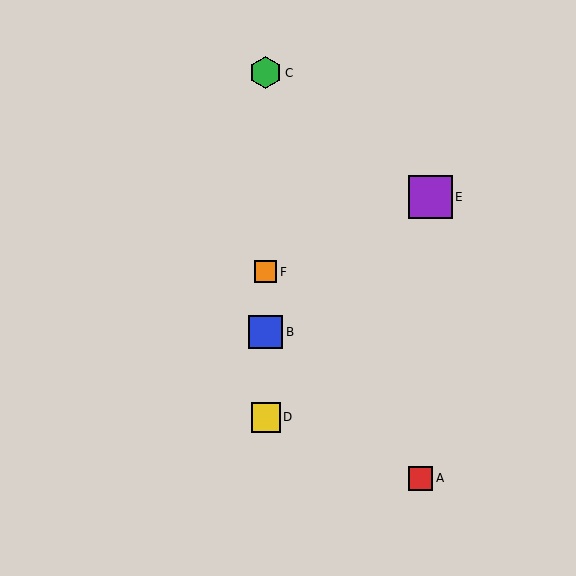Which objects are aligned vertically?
Objects B, C, D, F are aligned vertically.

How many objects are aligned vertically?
4 objects (B, C, D, F) are aligned vertically.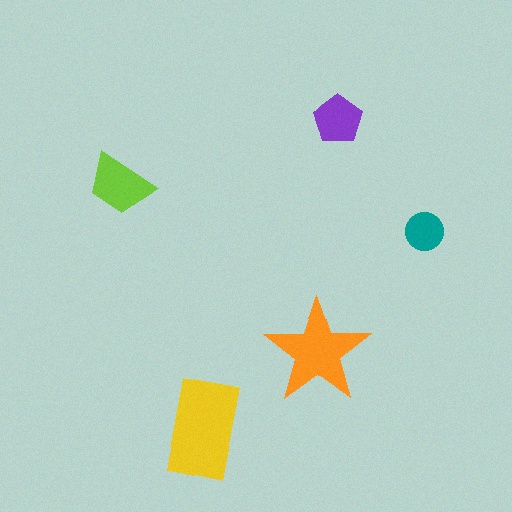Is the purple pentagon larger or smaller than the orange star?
Smaller.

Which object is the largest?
The yellow rectangle.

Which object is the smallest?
The teal circle.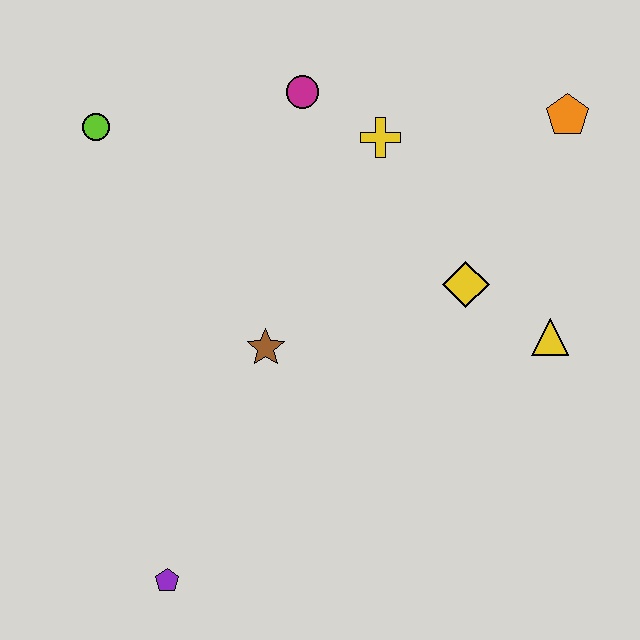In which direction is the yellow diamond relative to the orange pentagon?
The yellow diamond is below the orange pentagon.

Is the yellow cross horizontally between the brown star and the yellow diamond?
Yes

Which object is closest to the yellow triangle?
The yellow diamond is closest to the yellow triangle.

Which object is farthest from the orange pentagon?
The purple pentagon is farthest from the orange pentagon.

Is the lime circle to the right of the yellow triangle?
No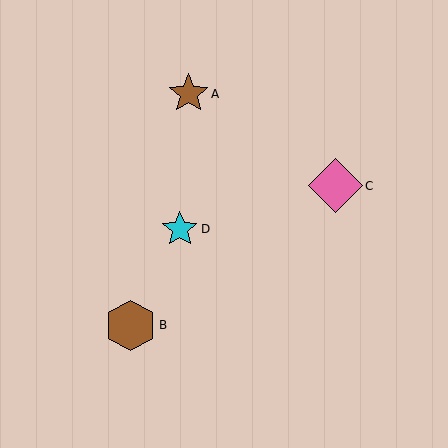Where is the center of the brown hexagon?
The center of the brown hexagon is at (130, 326).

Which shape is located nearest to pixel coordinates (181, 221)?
The cyan star (labeled D) at (180, 229) is nearest to that location.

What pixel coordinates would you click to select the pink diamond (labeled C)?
Click at (335, 186) to select the pink diamond C.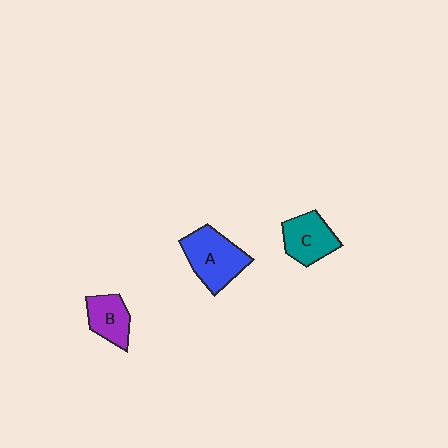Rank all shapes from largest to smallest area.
From largest to smallest: A (blue), C (teal), B (purple).